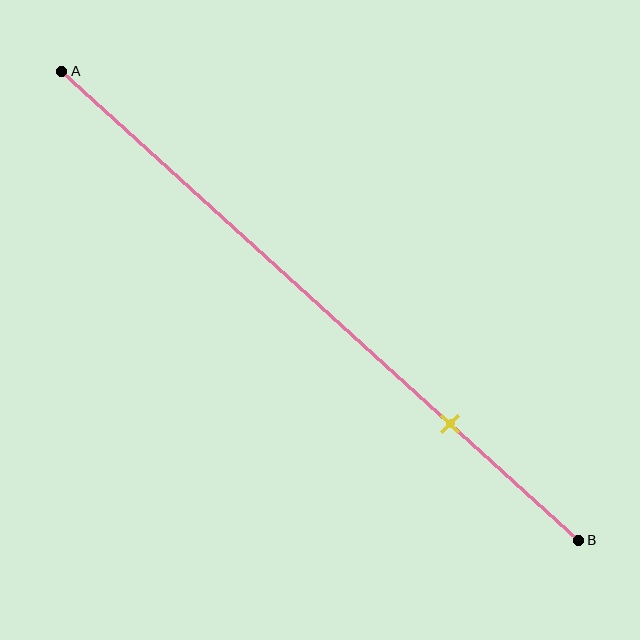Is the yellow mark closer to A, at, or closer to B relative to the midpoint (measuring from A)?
The yellow mark is closer to point B than the midpoint of segment AB.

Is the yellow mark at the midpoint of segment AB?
No, the mark is at about 75% from A, not at the 50% midpoint.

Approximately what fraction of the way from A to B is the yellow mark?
The yellow mark is approximately 75% of the way from A to B.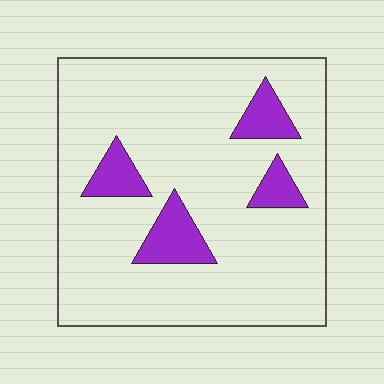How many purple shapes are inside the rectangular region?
4.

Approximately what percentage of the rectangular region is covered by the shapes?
Approximately 15%.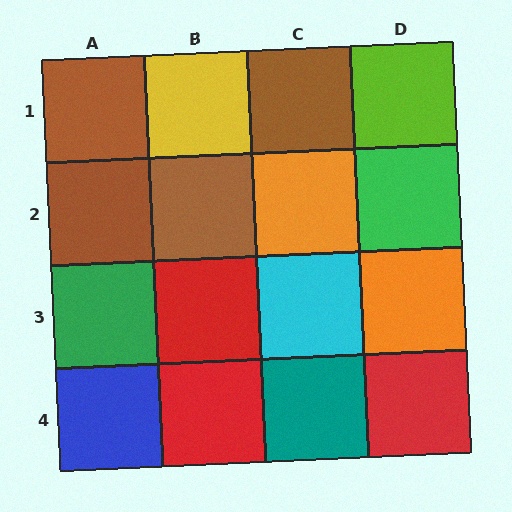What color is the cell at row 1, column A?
Brown.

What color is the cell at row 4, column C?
Teal.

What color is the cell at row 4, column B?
Red.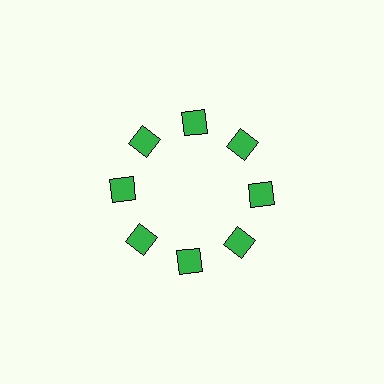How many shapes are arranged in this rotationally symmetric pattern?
There are 8 shapes, arranged in 8 groups of 1.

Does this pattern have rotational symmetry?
Yes, this pattern has 8-fold rotational symmetry. It looks the same after rotating 45 degrees around the center.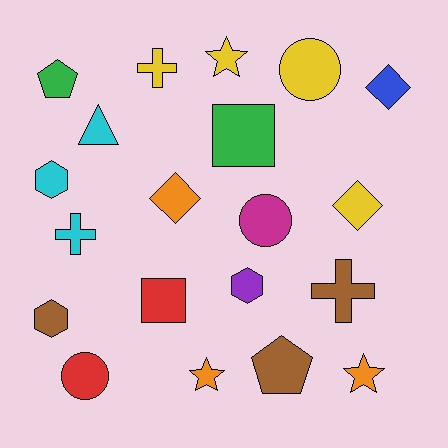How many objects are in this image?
There are 20 objects.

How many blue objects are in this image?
There is 1 blue object.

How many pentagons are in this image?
There are 2 pentagons.